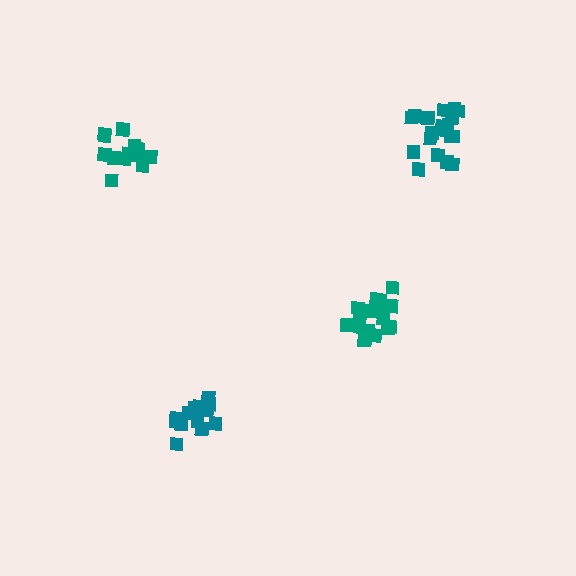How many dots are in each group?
Group 1: 14 dots, Group 2: 19 dots, Group 3: 14 dots, Group 4: 19 dots (66 total).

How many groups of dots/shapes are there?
There are 4 groups.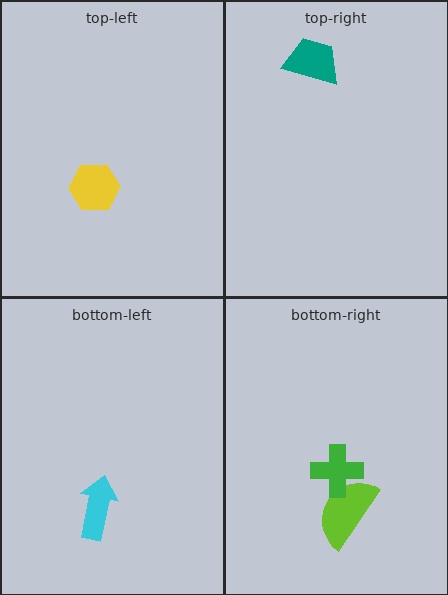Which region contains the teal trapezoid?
The top-right region.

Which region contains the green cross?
The bottom-right region.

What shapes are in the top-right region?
The teal trapezoid.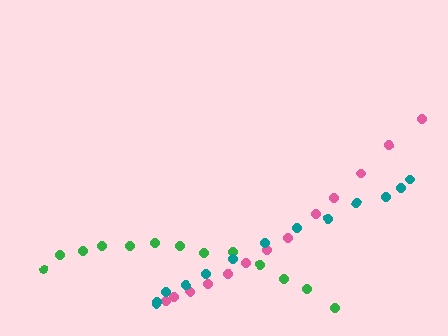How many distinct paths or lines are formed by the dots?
There are 3 distinct paths.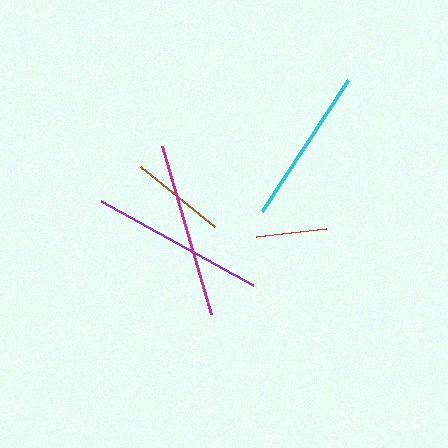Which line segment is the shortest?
The red line is the shortest at approximately 71 pixels.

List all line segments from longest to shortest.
From longest to shortest: magenta, purple, cyan, brown, red.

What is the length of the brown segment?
The brown segment is approximately 95 pixels long.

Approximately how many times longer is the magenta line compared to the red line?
The magenta line is approximately 2.5 times the length of the red line.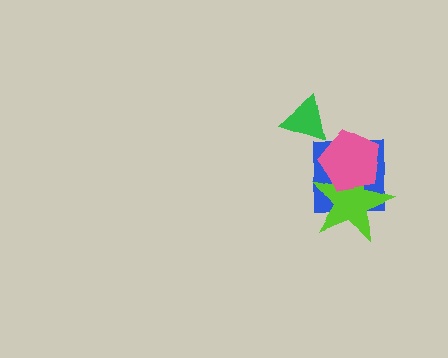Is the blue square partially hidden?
Yes, it is partially covered by another shape.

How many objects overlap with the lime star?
2 objects overlap with the lime star.